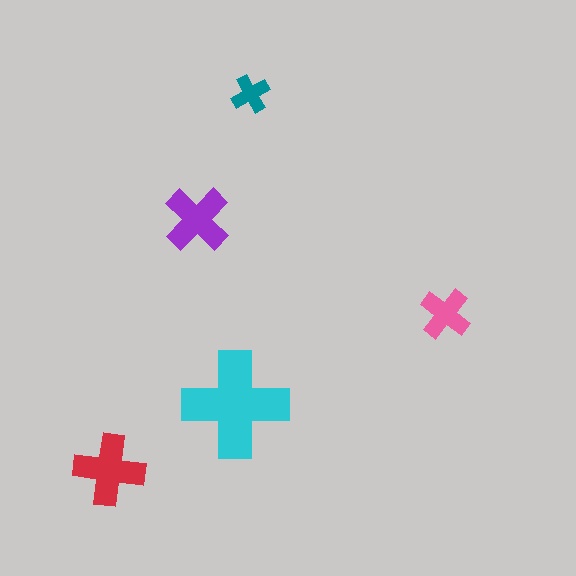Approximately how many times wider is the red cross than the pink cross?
About 1.5 times wider.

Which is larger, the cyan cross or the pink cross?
The cyan one.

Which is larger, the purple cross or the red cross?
The red one.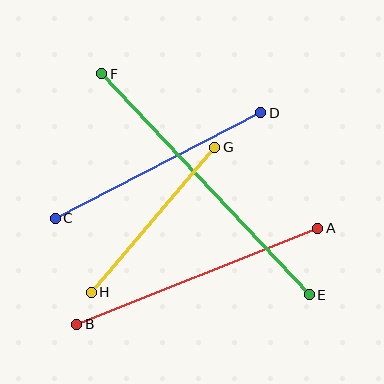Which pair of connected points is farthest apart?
Points E and F are farthest apart.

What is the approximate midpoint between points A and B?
The midpoint is at approximately (197, 276) pixels.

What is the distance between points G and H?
The distance is approximately 191 pixels.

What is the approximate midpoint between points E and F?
The midpoint is at approximately (206, 184) pixels.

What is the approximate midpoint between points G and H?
The midpoint is at approximately (153, 220) pixels.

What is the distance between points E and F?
The distance is approximately 303 pixels.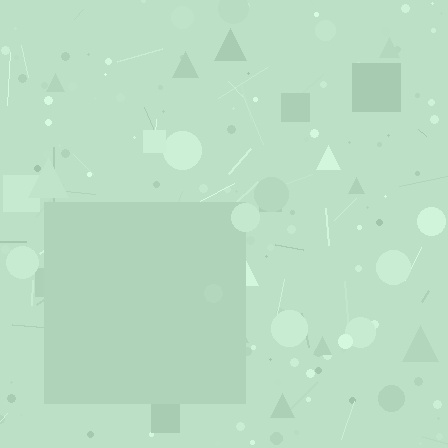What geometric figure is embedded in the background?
A square is embedded in the background.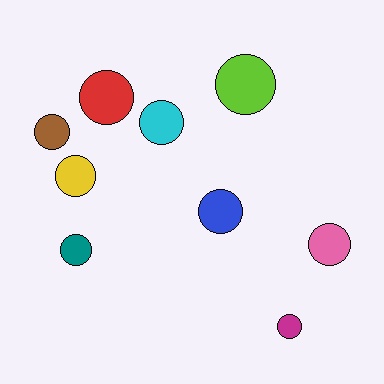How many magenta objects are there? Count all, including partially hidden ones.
There is 1 magenta object.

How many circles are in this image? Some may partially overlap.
There are 9 circles.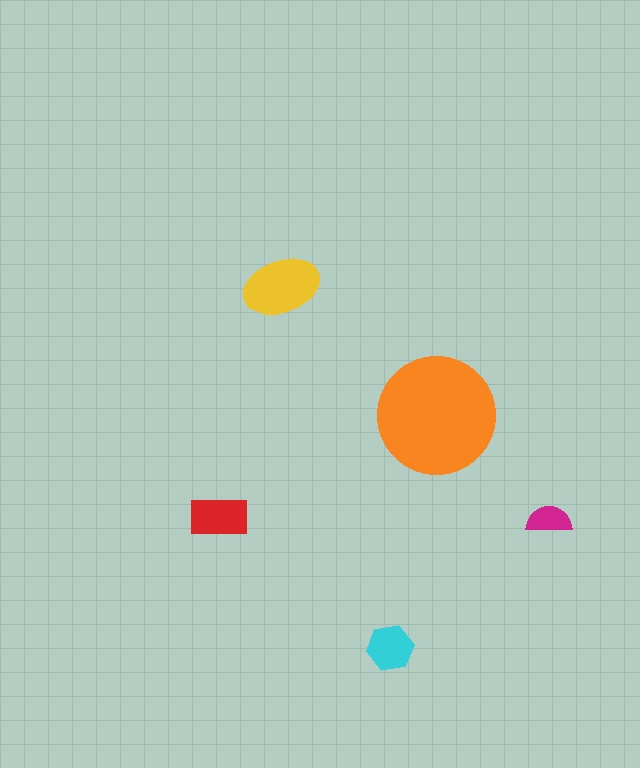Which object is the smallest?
The magenta semicircle.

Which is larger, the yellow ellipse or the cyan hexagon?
The yellow ellipse.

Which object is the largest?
The orange circle.